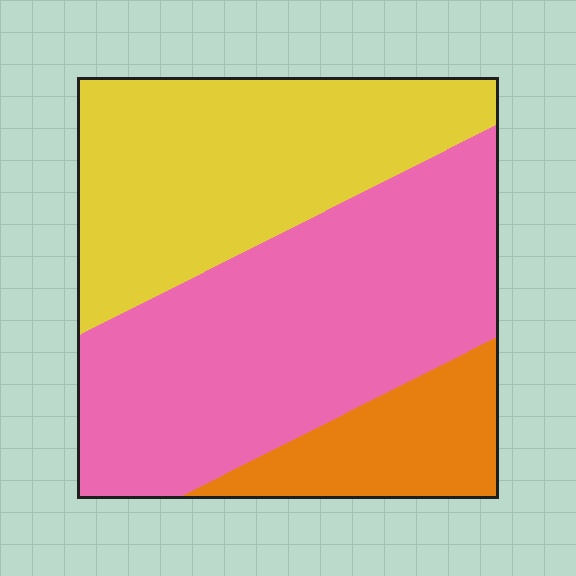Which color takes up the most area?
Pink, at roughly 50%.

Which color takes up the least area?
Orange, at roughly 15%.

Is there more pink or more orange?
Pink.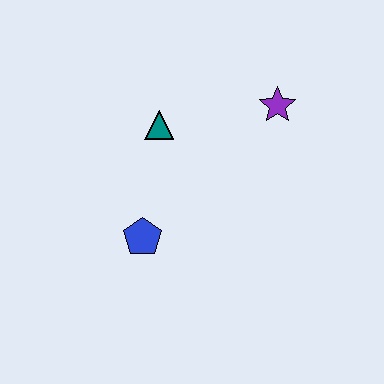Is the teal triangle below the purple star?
Yes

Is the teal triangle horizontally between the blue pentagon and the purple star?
Yes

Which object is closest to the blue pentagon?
The teal triangle is closest to the blue pentagon.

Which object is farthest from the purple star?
The blue pentagon is farthest from the purple star.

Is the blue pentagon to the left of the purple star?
Yes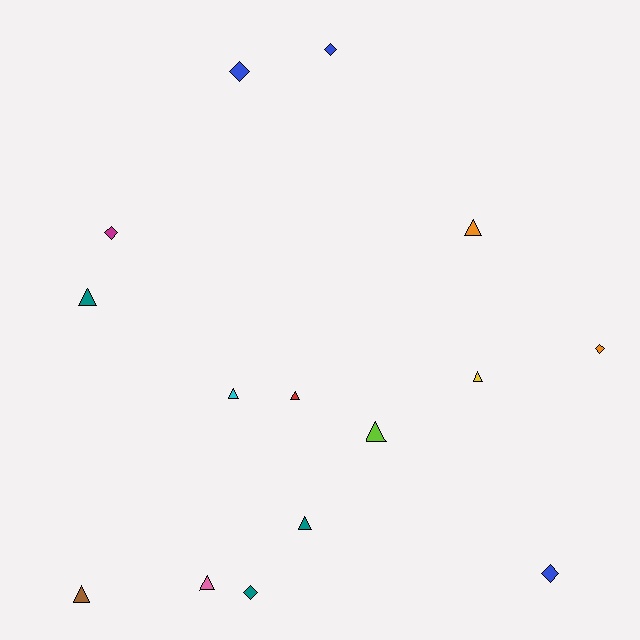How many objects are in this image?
There are 15 objects.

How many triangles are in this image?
There are 9 triangles.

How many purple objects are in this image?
There are no purple objects.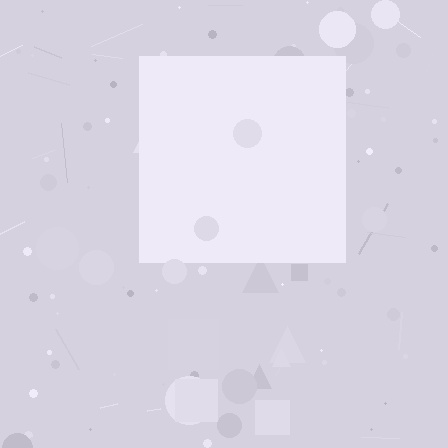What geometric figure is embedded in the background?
A square is embedded in the background.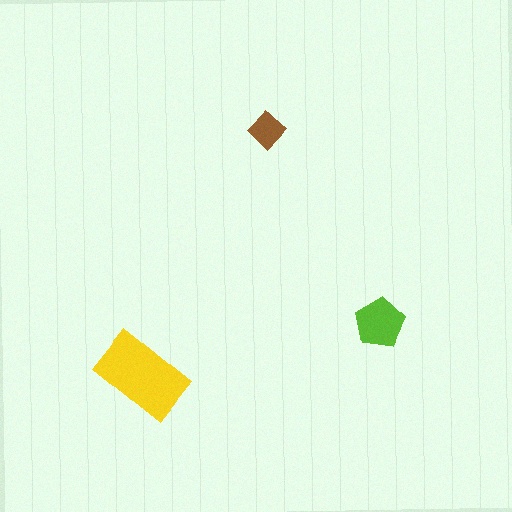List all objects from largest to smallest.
The yellow rectangle, the lime pentagon, the brown diamond.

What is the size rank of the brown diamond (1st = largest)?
3rd.